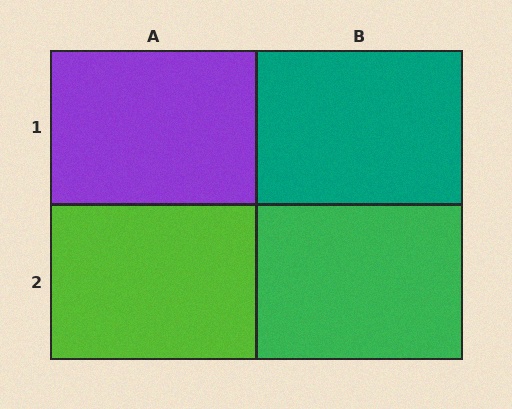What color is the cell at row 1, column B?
Teal.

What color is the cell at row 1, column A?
Purple.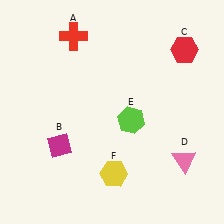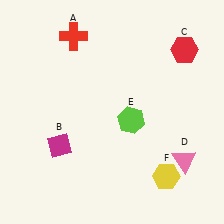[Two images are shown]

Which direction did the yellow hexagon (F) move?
The yellow hexagon (F) moved right.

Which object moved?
The yellow hexagon (F) moved right.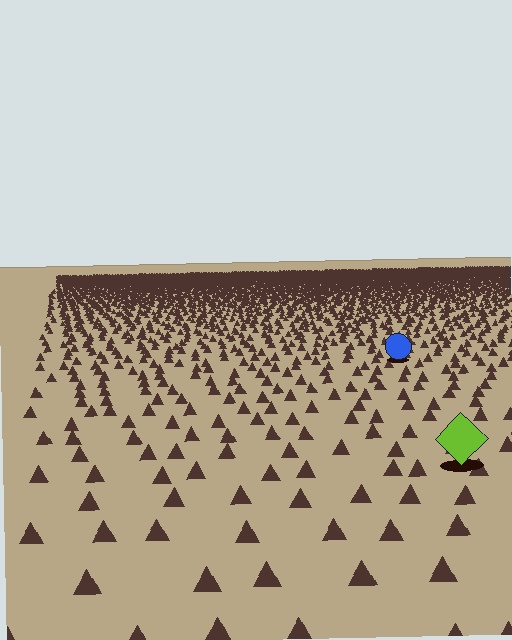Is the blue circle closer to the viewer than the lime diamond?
No. The lime diamond is closer — you can tell from the texture gradient: the ground texture is coarser near it.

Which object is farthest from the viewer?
The blue circle is farthest from the viewer. It appears smaller and the ground texture around it is denser.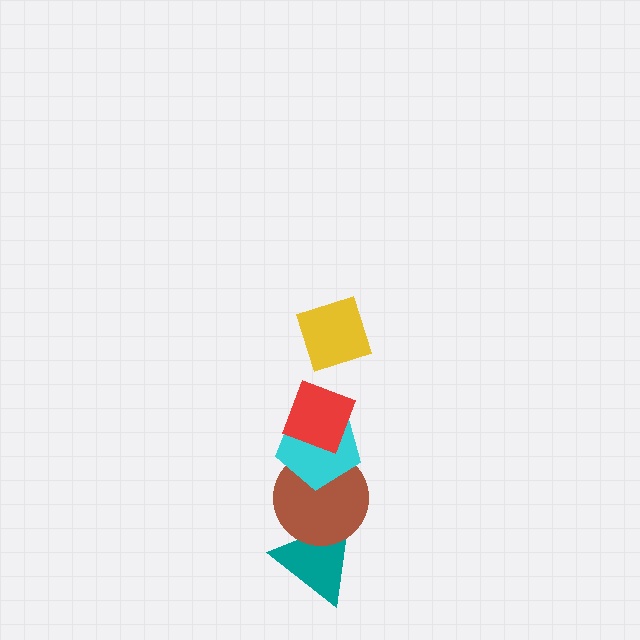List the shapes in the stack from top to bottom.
From top to bottom: the yellow diamond, the red diamond, the cyan pentagon, the brown circle, the teal triangle.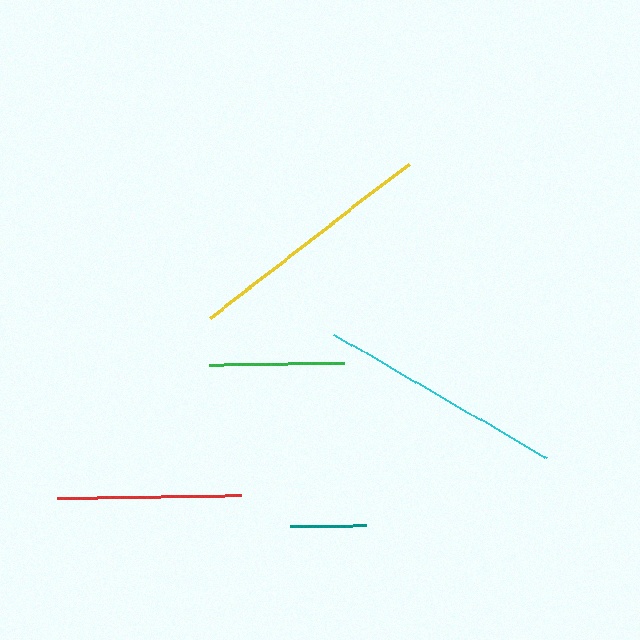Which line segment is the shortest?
The teal line is the shortest at approximately 76 pixels.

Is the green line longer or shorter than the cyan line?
The cyan line is longer than the green line.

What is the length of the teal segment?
The teal segment is approximately 76 pixels long.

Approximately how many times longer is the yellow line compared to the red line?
The yellow line is approximately 1.4 times the length of the red line.